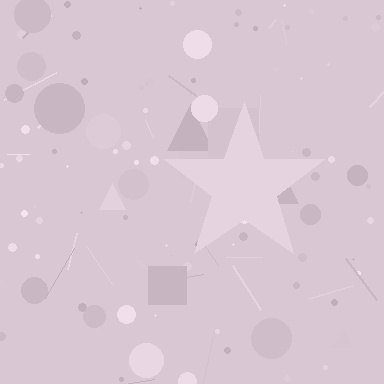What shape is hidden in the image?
A star is hidden in the image.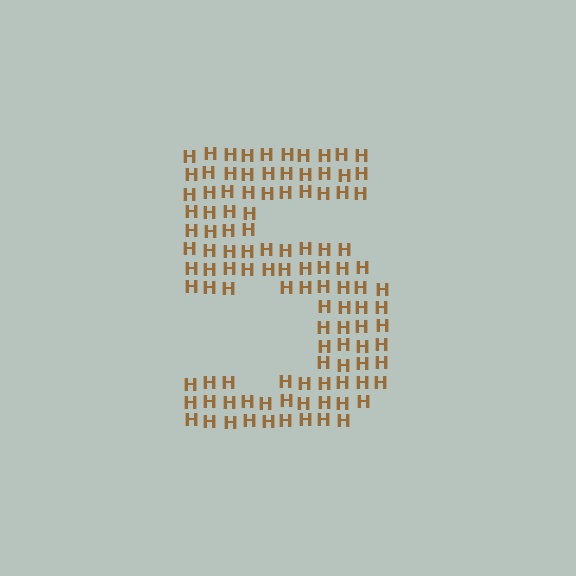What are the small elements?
The small elements are letter H's.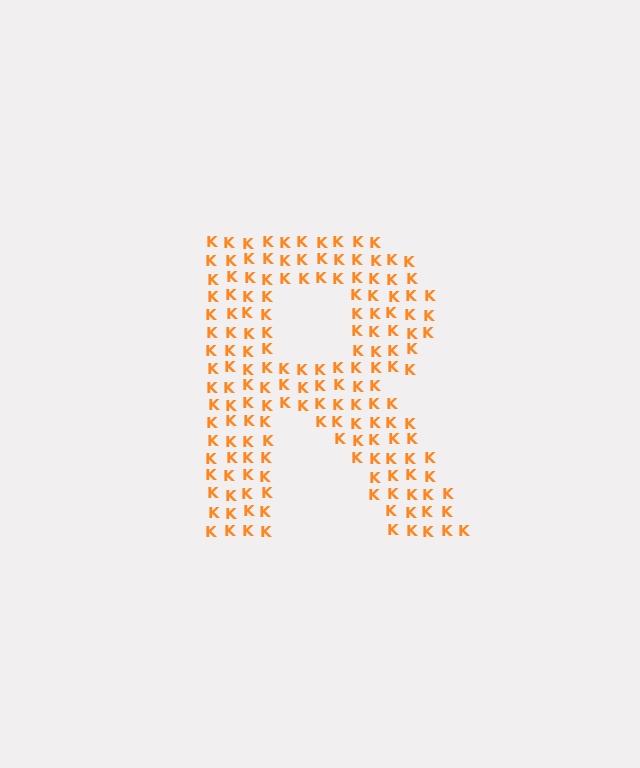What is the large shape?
The large shape is the letter R.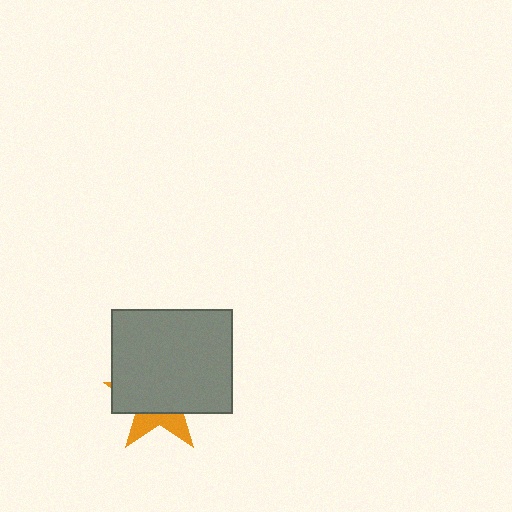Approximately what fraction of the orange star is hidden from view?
Roughly 70% of the orange star is hidden behind the gray rectangle.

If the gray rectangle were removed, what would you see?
You would see the complete orange star.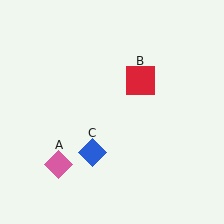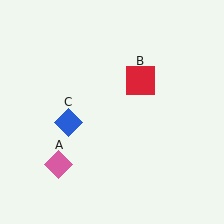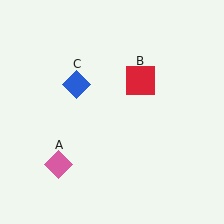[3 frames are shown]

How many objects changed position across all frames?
1 object changed position: blue diamond (object C).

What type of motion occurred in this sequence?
The blue diamond (object C) rotated clockwise around the center of the scene.